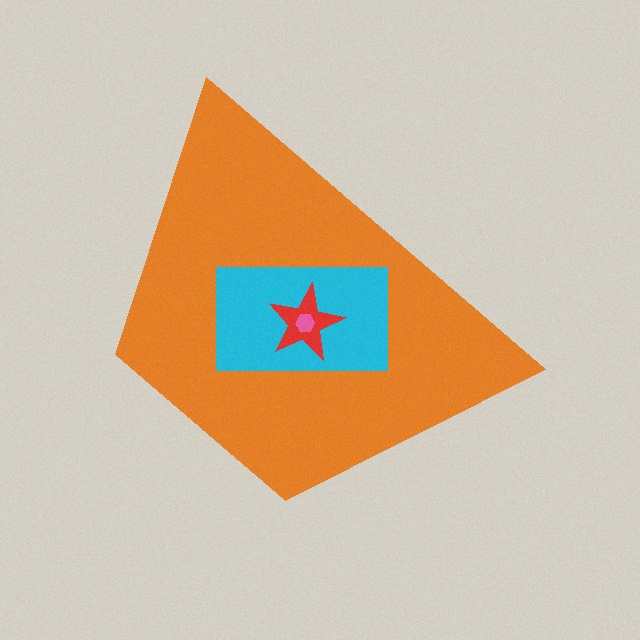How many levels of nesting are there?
4.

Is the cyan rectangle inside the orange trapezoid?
Yes.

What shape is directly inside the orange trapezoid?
The cyan rectangle.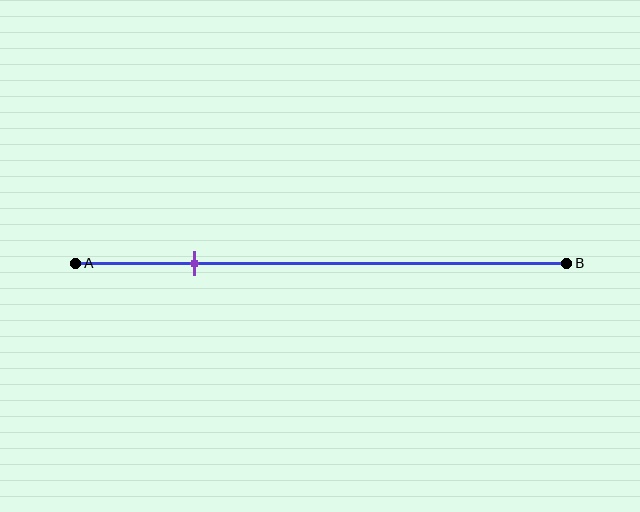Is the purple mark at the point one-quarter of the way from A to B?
Yes, the mark is approximately at the one-quarter point.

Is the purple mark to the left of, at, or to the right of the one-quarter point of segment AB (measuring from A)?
The purple mark is approximately at the one-quarter point of segment AB.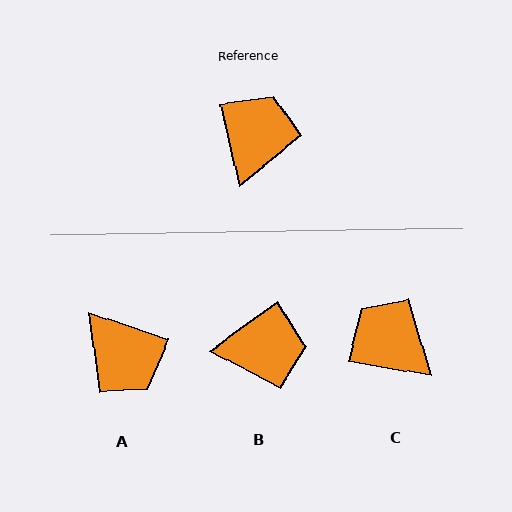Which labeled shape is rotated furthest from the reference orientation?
A, about 122 degrees away.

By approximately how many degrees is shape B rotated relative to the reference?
Approximately 67 degrees clockwise.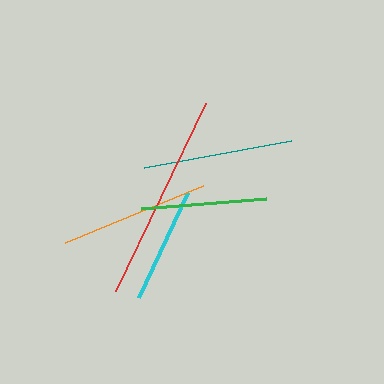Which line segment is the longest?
The red line is the longest at approximately 208 pixels.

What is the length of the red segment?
The red segment is approximately 208 pixels long.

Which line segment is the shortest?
The cyan line is the shortest at approximately 116 pixels.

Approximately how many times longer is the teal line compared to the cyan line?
The teal line is approximately 1.3 times the length of the cyan line.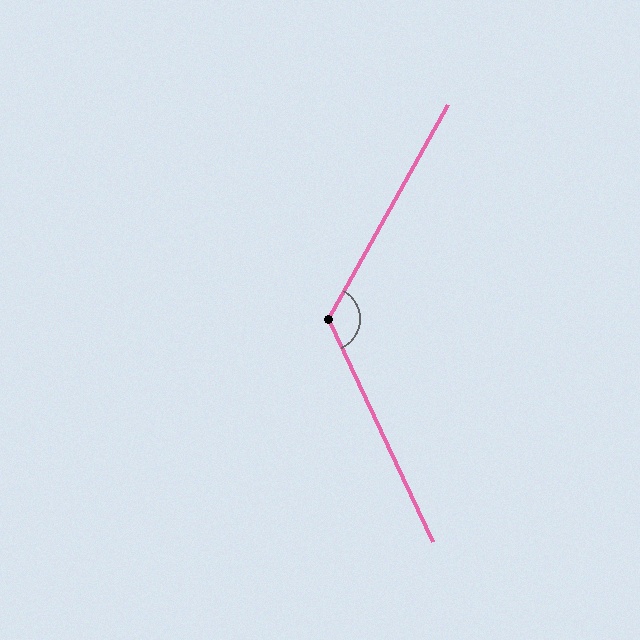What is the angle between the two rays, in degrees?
Approximately 125 degrees.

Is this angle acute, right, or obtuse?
It is obtuse.